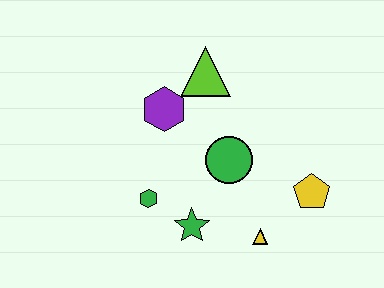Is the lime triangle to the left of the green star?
No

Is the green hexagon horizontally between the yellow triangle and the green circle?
No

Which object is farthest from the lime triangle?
The yellow triangle is farthest from the lime triangle.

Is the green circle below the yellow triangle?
No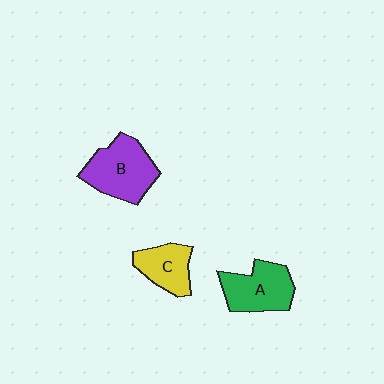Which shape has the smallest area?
Shape C (yellow).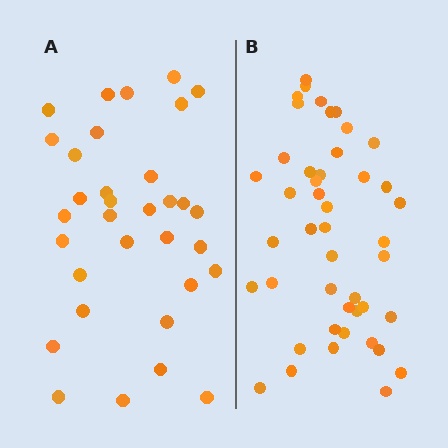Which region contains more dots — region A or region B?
Region B (the right region) has more dots.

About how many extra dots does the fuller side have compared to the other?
Region B has roughly 12 or so more dots than region A.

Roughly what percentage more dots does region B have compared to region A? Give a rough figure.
About 35% more.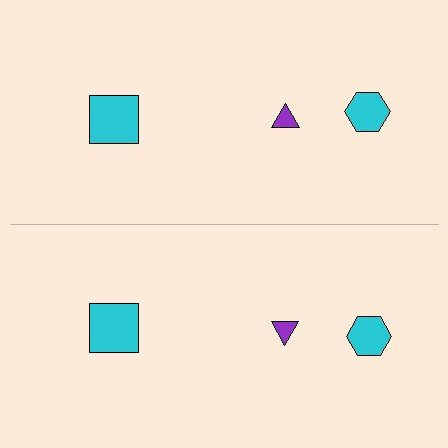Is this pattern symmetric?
Yes, this pattern has bilateral (reflection) symmetry.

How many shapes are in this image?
There are 6 shapes in this image.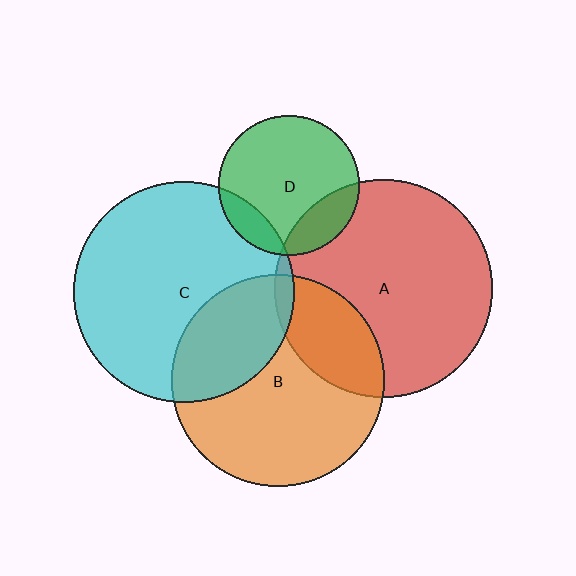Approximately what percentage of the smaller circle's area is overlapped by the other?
Approximately 15%.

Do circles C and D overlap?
Yes.